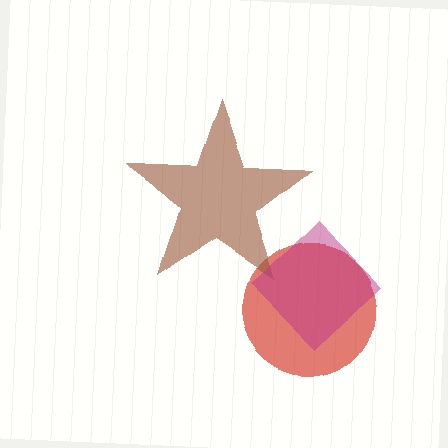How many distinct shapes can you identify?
There are 3 distinct shapes: a red circle, a brown star, a magenta diamond.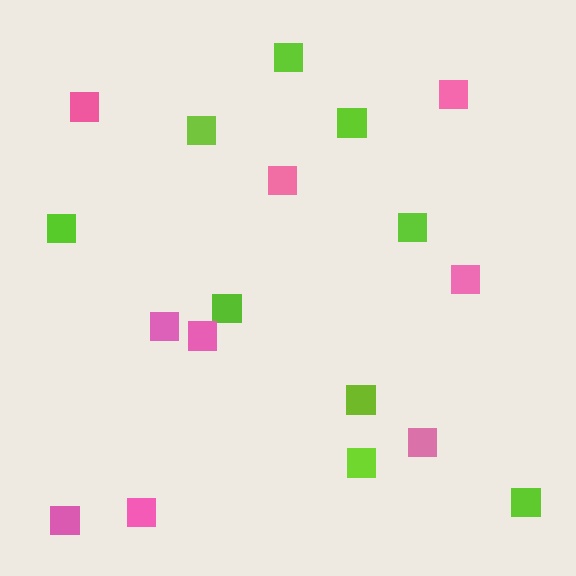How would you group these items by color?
There are 2 groups: one group of lime squares (9) and one group of pink squares (9).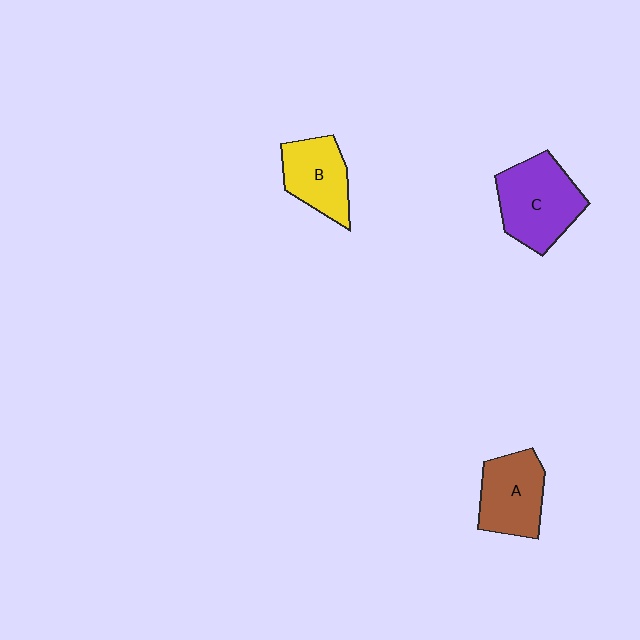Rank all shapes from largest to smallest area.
From largest to smallest: C (purple), A (brown), B (yellow).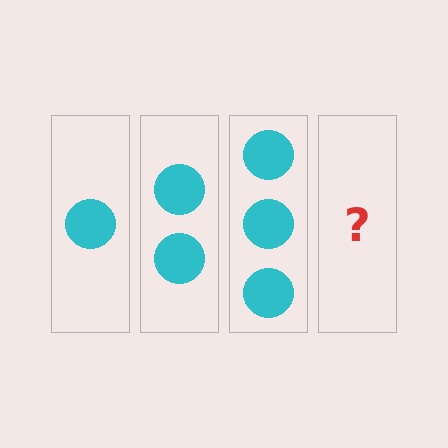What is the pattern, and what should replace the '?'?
The pattern is that each step adds one more circle. The '?' should be 4 circles.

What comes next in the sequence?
The next element should be 4 circles.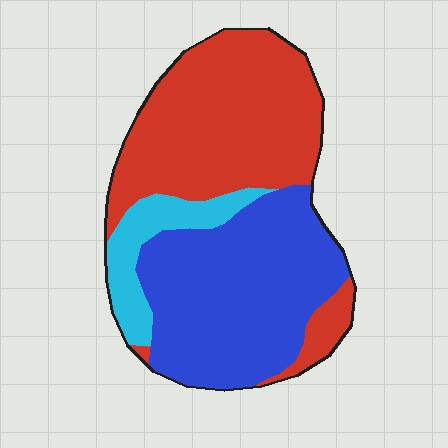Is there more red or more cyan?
Red.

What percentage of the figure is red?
Red covers about 45% of the figure.